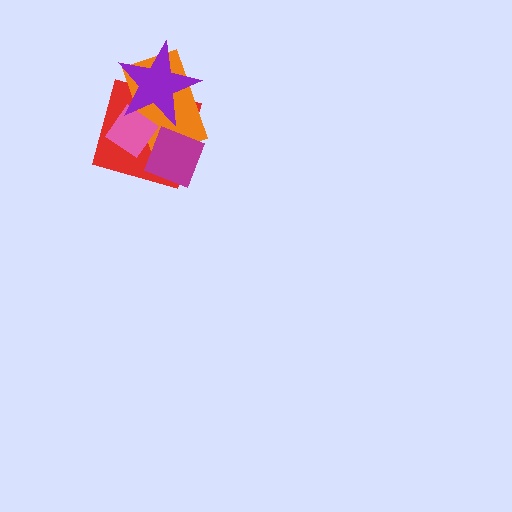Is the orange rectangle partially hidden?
Yes, it is partially covered by another shape.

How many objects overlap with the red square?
4 objects overlap with the red square.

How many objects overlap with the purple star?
3 objects overlap with the purple star.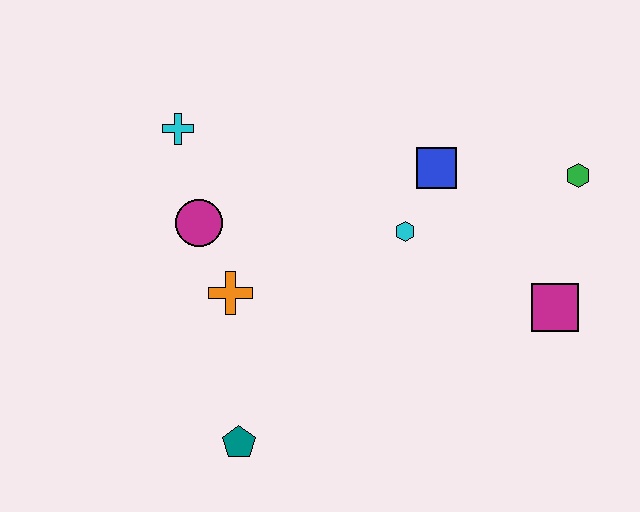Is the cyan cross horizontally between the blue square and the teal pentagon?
No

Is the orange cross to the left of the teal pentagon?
Yes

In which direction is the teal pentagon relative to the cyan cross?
The teal pentagon is below the cyan cross.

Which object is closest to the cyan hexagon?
The blue square is closest to the cyan hexagon.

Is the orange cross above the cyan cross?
No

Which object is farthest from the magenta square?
The cyan cross is farthest from the magenta square.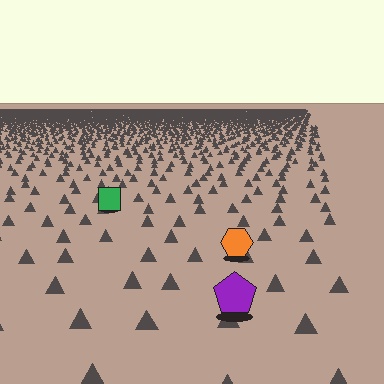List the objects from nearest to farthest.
From nearest to farthest: the purple pentagon, the orange hexagon, the green square.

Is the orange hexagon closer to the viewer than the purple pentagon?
No. The purple pentagon is closer — you can tell from the texture gradient: the ground texture is coarser near it.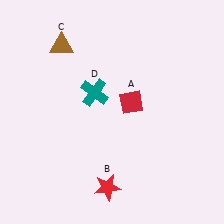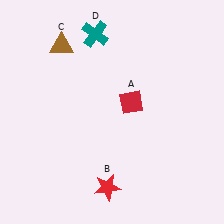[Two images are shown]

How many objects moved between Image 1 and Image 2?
1 object moved between the two images.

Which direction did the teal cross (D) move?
The teal cross (D) moved up.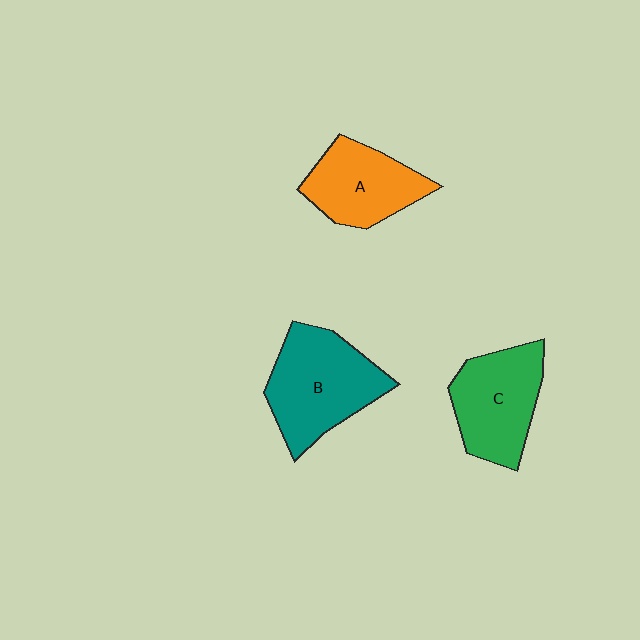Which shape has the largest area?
Shape B (teal).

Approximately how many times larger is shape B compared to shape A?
Approximately 1.3 times.